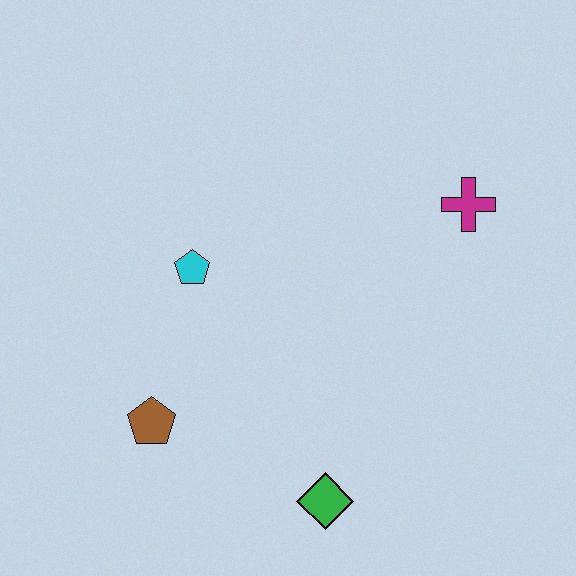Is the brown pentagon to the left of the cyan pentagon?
Yes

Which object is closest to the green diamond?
The brown pentagon is closest to the green diamond.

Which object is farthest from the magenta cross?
The brown pentagon is farthest from the magenta cross.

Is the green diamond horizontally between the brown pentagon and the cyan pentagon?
No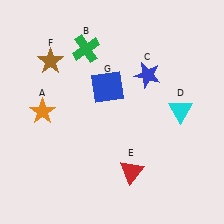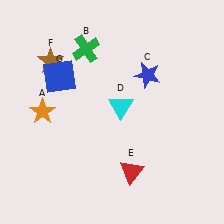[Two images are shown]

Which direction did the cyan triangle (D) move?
The cyan triangle (D) moved left.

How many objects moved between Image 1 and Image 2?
2 objects moved between the two images.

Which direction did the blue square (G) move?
The blue square (G) moved left.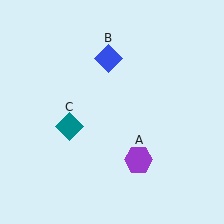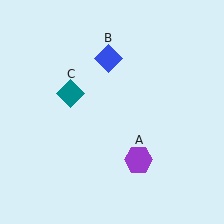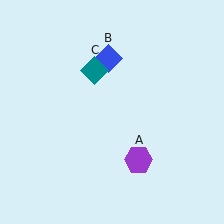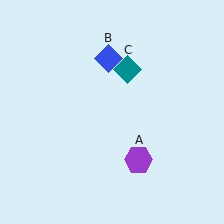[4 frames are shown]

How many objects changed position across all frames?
1 object changed position: teal diamond (object C).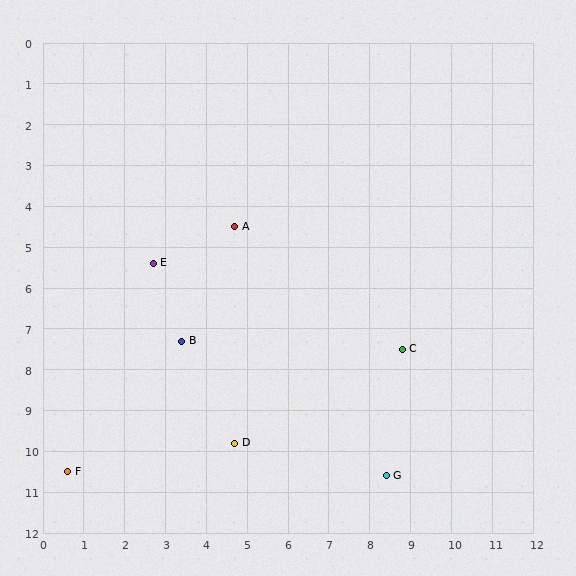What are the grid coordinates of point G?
Point G is at approximately (8.4, 10.6).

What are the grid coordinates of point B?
Point B is at approximately (3.4, 7.3).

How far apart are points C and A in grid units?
Points C and A are about 5.1 grid units apart.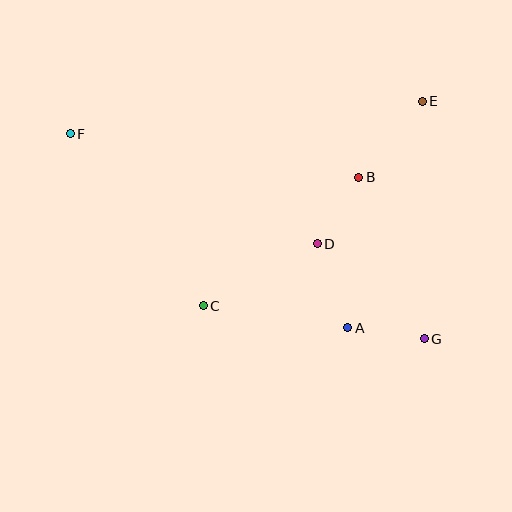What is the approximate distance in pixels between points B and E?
The distance between B and E is approximately 99 pixels.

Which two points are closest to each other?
Points A and G are closest to each other.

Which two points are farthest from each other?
Points F and G are farthest from each other.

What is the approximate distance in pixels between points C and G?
The distance between C and G is approximately 224 pixels.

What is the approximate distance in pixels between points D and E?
The distance between D and E is approximately 177 pixels.